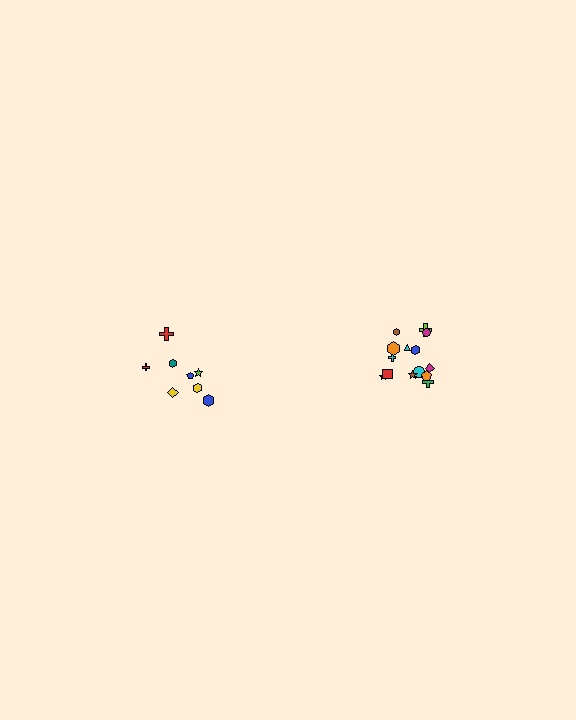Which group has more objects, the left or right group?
The right group.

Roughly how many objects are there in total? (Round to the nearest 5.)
Roughly 25 objects in total.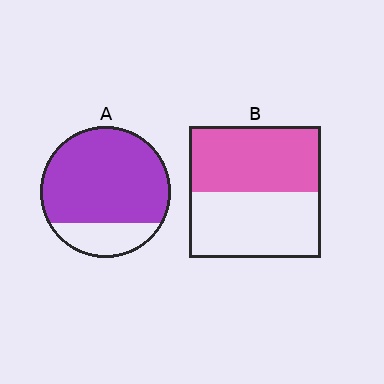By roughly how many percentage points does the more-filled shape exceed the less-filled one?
By roughly 30 percentage points (A over B).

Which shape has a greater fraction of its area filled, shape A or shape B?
Shape A.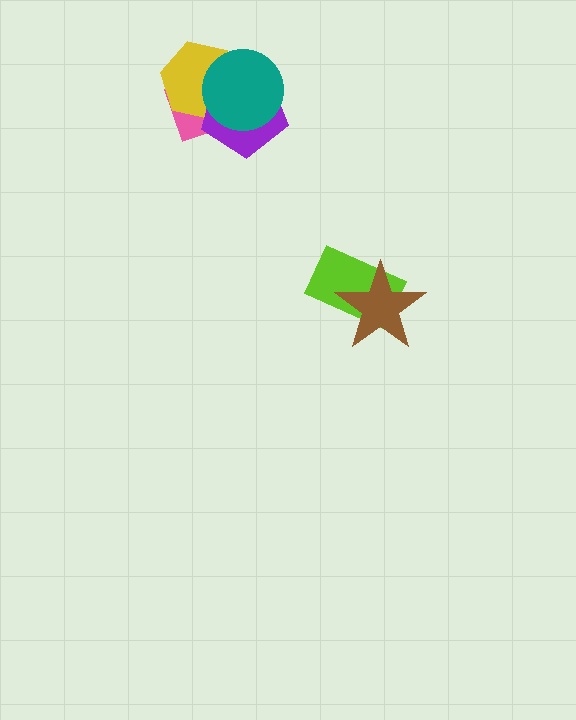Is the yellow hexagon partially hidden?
Yes, it is partially covered by another shape.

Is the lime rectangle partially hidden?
Yes, it is partially covered by another shape.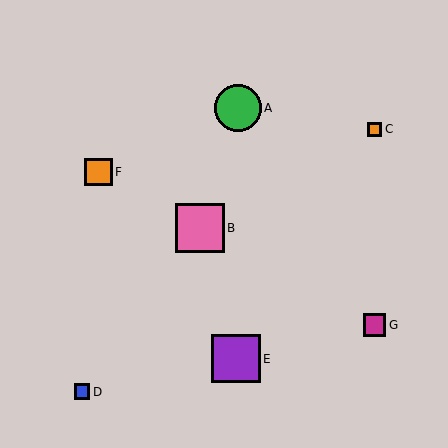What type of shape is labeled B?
Shape B is a pink square.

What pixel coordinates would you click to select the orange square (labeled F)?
Click at (98, 172) to select the orange square F.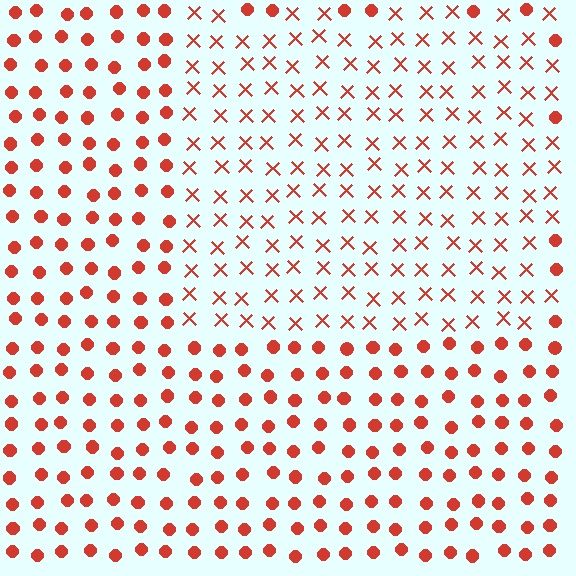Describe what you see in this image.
The image is filled with small red elements arranged in a uniform grid. A rectangle-shaped region contains X marks, while the surrounding area contains circles. The boundary is defined purely by the change in element shape.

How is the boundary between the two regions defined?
The boundary is defined by a change in element shape: X marks inside vs. circles outside. All elements share the same color and spacing.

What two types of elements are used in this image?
The image uses X marks inside the rectangle region and circles outside it.